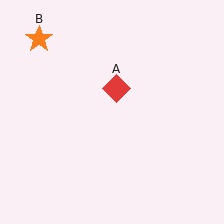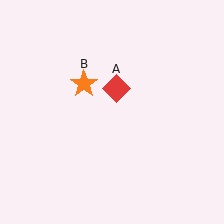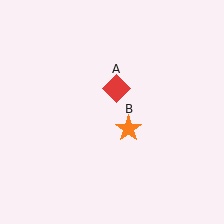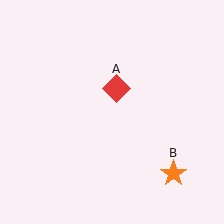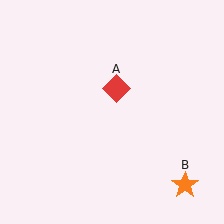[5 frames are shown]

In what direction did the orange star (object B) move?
The orange star (object B) moved down and to the right.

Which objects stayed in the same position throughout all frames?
Red diamond (object A) remained stationary.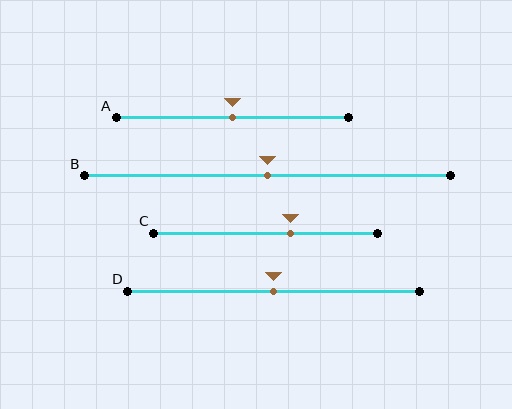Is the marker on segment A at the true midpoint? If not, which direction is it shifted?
Yes, the marker on segment A is at the true midpoint.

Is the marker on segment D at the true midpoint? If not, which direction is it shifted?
Yes, the marker on segment D is at the true midpoint.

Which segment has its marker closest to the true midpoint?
Segment A has its marker closest to the true midpoint.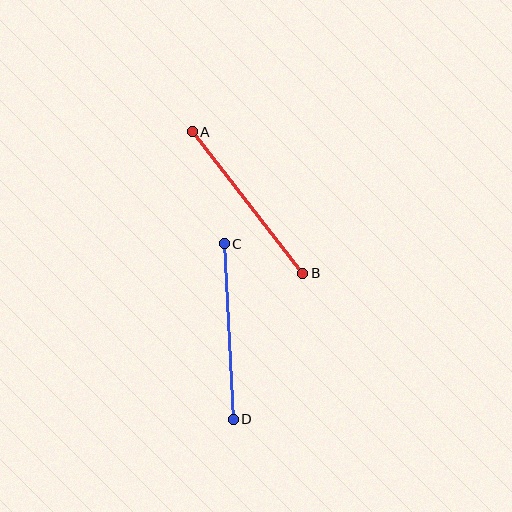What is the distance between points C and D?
The distance is approximately 176 pixels.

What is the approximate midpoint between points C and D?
The midpoint is at approximately (229, 331) pixels.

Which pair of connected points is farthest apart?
Points A and B are farthest apart.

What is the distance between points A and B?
The distance is approximately 179 pixels.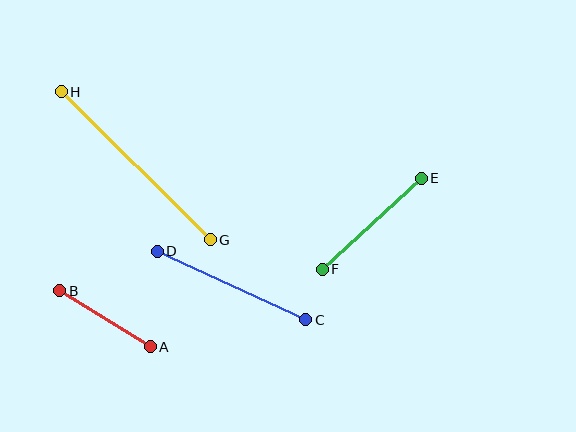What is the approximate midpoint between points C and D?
The midpoint is at approximately (231, 285) pixels.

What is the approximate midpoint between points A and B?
The midpoint is at approximately (105, 319) pixels.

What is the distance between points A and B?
The distance is approximately 107 pixels.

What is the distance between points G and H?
The distance is approximately 210 pixels.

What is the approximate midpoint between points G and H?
The midpoint is at approximately (136, 166) pixels.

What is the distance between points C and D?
The distance is approximately 163 pixels.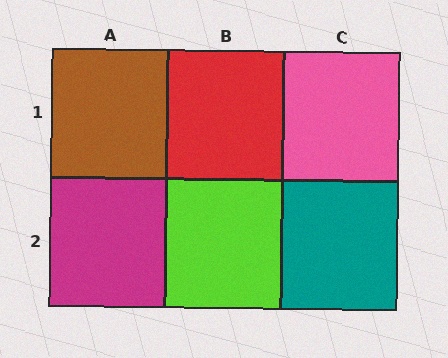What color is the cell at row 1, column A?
Brown.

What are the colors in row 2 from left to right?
Magenta, lime, teal.